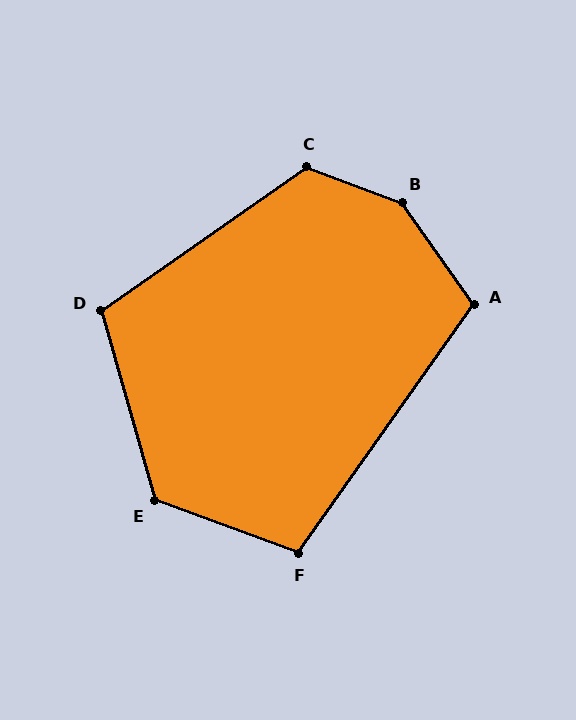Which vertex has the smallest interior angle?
F, at approximately 105 degrees.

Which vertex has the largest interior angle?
B, at approximately 146 degrees.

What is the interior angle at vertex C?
Approximately 124 degrees (obtuse).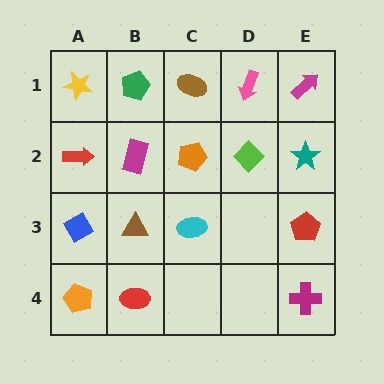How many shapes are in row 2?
5 shapes.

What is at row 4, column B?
A red ellipse.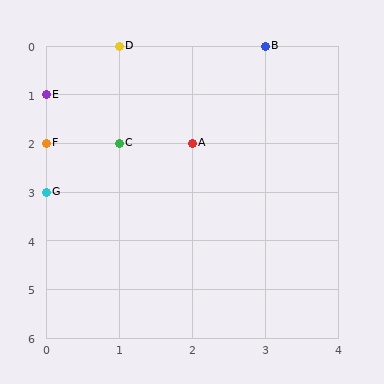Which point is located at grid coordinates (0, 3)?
Point G is at (0, 3).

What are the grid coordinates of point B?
Point B is at grid coordinates (3, 0).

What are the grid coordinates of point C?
Point C is at grid coordinates (1, 2).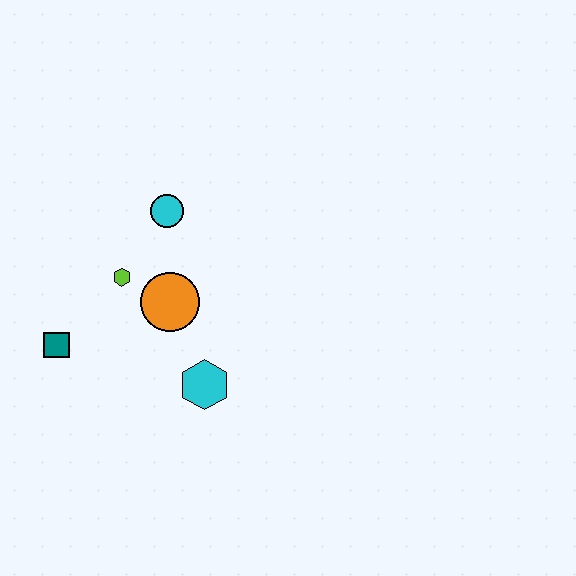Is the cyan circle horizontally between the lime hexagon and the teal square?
No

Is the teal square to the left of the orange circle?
Yes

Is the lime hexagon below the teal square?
No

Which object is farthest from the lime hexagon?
The cyan hexagon is farthest from the lime hexagon.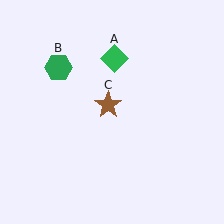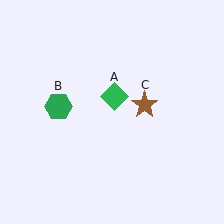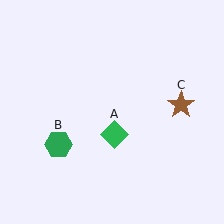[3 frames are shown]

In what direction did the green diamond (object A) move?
The green diamond (object A) moved down.